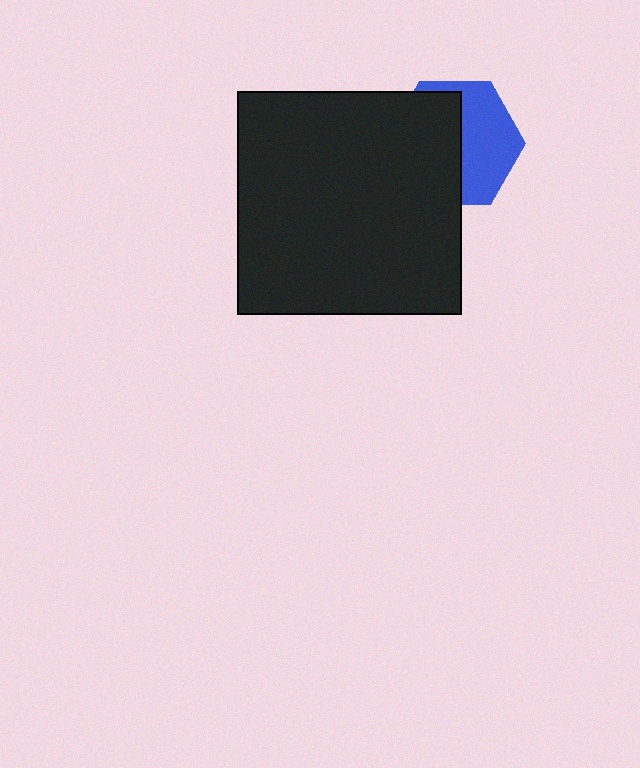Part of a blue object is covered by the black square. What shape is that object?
It is a hexagon.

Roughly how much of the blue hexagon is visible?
About half of it is visible (roughly 47%).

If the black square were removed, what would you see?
You would see the complete blue hexagon.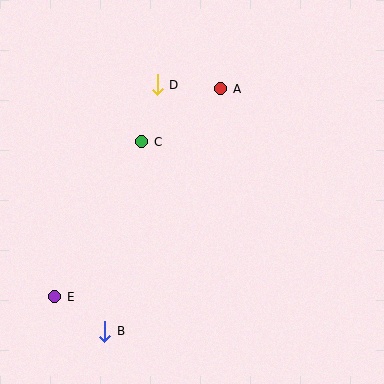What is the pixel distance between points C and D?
The distance between C and D is 59 pixels.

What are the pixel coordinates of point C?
Point C is at (142, 142).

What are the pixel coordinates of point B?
Point B is at (105, 331).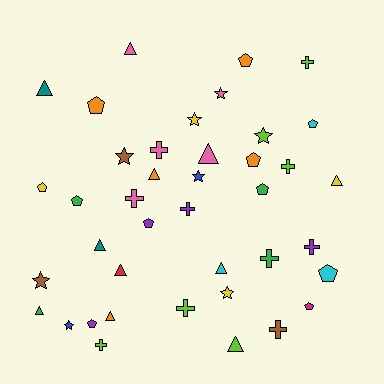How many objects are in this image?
There are 40 objects.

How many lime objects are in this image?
There are 6 lime objects.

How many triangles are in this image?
There are 11 triangles.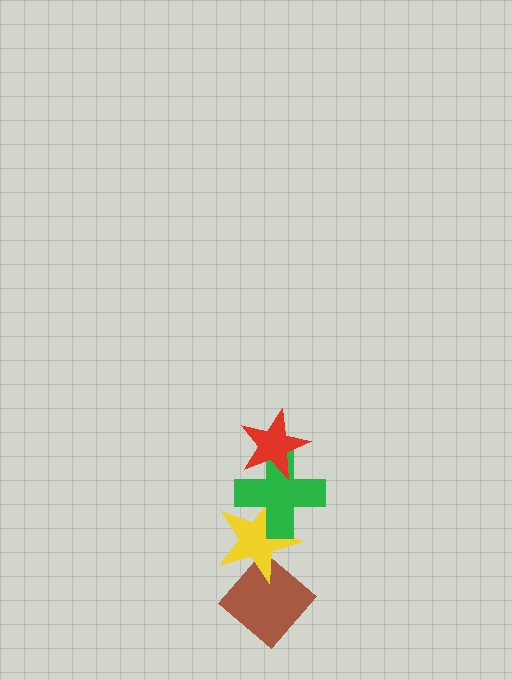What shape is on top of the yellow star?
The green cross is on top of the yellow star.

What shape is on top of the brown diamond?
The yellow star is on top of the brown diamond.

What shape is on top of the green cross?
The red star is on top of the green cross.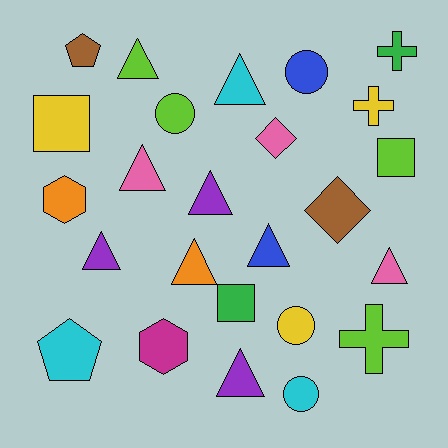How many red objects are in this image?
There are no red objects.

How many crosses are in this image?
There are 3 crosses.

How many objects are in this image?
There are 25 objects.